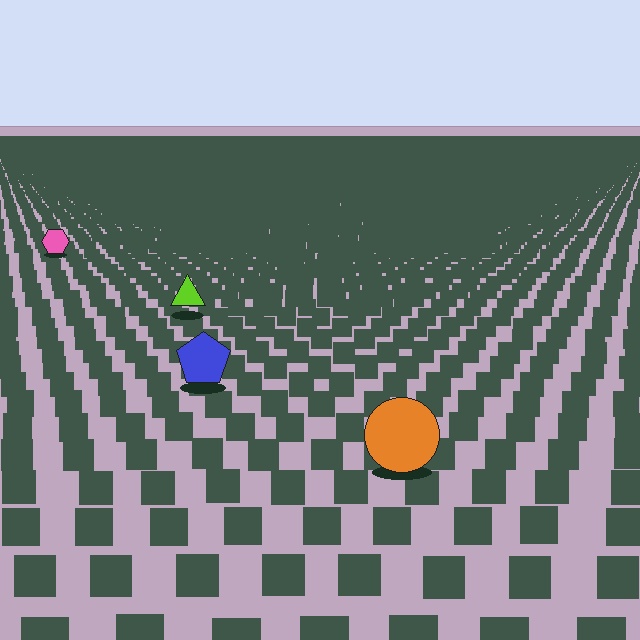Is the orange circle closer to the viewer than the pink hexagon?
Yes. The orange circle is closer — you can tell from the texture gradient: the ground texture is coarser near it.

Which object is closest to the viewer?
The orange circle is closest. The texture marks near it are larger and more spread out.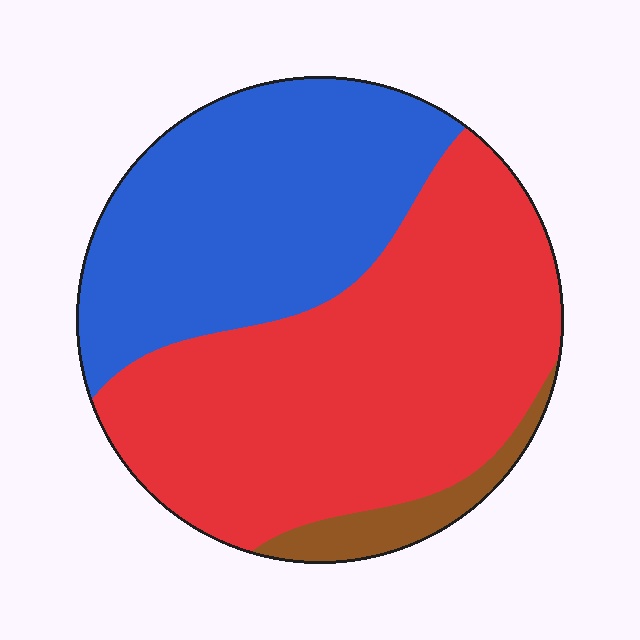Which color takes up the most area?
Red, at roughly 55%.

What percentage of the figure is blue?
Blue covers around 40% of the figure.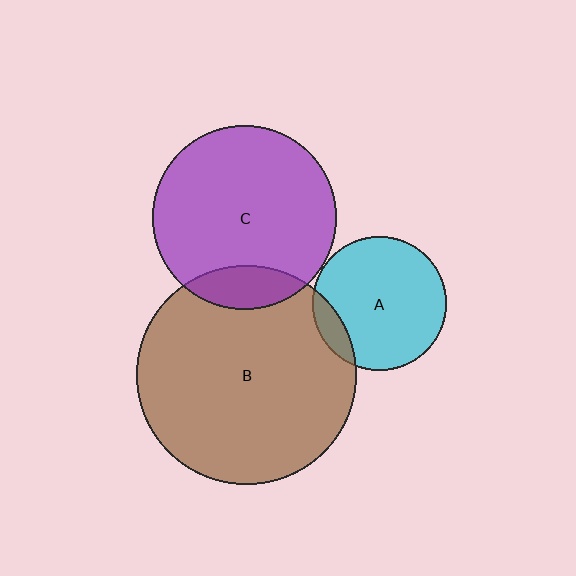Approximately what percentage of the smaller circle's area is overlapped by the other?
Approximately 15%.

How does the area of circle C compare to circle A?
Approximately 1.9 times.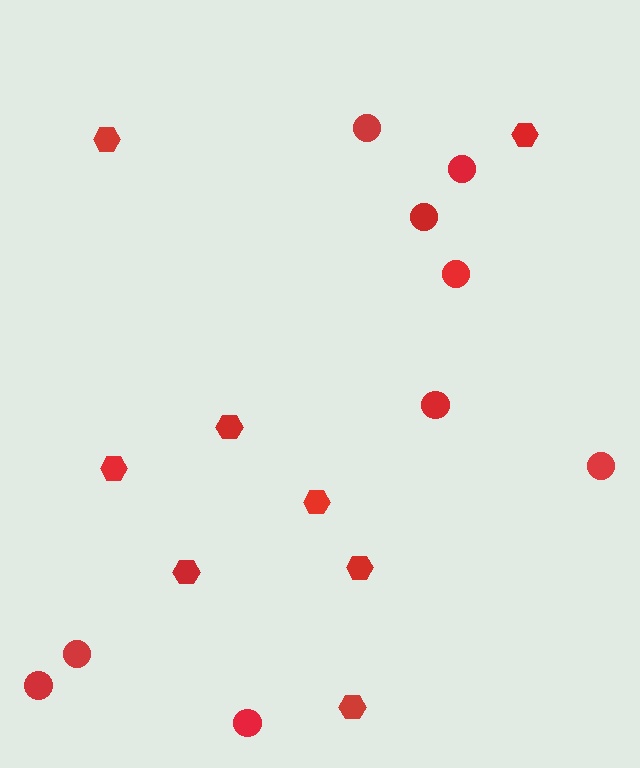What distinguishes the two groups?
There are 2 groups: one group of hexagons (8) and one group of circles (9).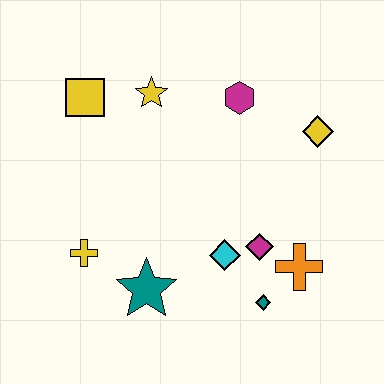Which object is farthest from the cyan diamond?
The yellow square is farthest from the cyan diamond.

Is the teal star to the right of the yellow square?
Yes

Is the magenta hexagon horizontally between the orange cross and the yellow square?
Yes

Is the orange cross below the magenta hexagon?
Yes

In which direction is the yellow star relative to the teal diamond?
The yellow star is above the teal diamond.